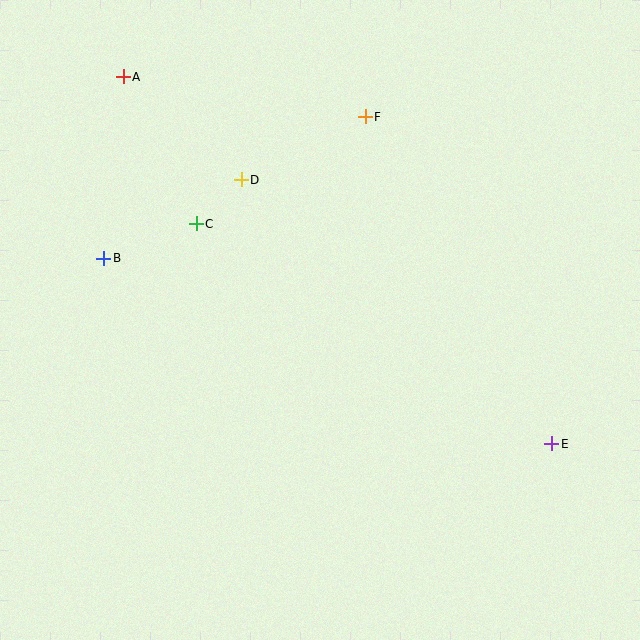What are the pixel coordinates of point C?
Point C is at (196, 224).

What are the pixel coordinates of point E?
Point E is at (552, 444).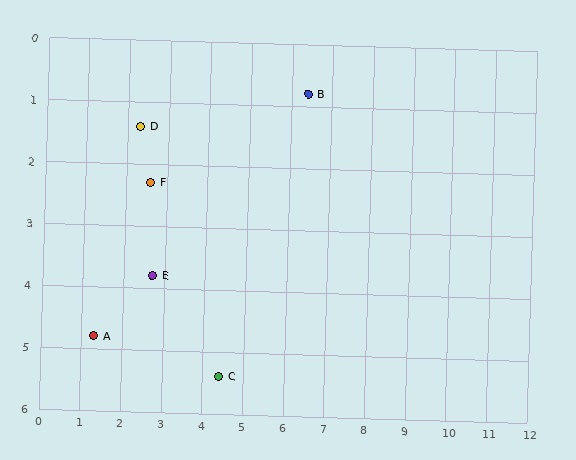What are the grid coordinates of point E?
Point E is at approximately (2.7, 3.8).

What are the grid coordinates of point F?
Point F is at approximately (2.6, 2.3).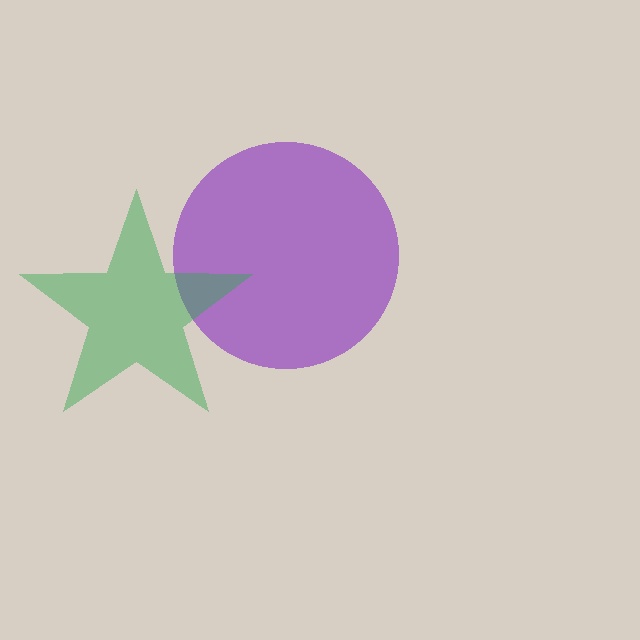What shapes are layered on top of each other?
The layered shapes are: a purple circle, a green star.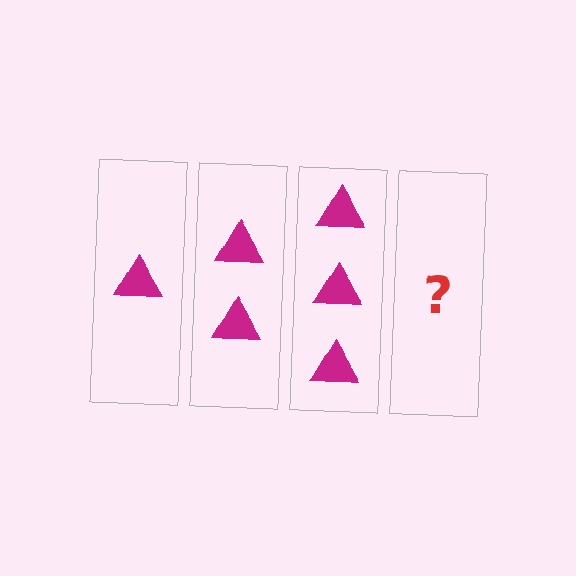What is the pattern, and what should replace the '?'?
The pattern is that each step adds one more triangle. The '?' should be 4 triangles.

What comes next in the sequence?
The next element should be 4 triangles.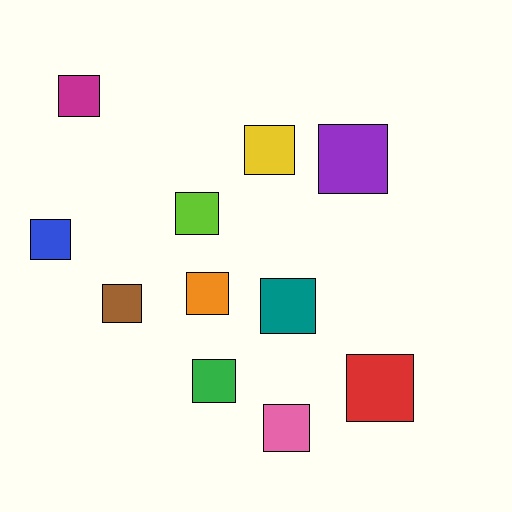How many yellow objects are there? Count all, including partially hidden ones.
There is 1 yellow object.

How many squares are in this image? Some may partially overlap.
There are 11 squares.